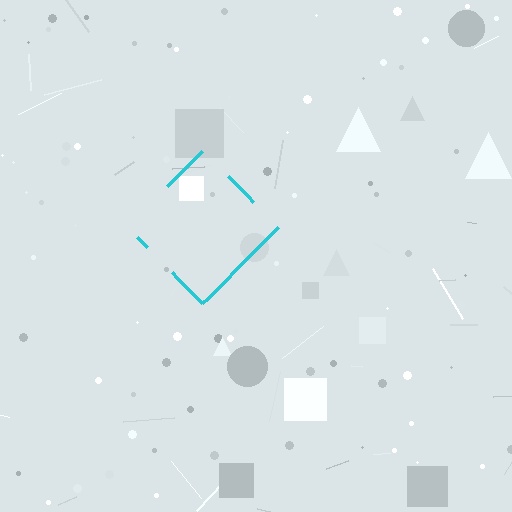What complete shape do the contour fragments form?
The contour fragments form a diamond.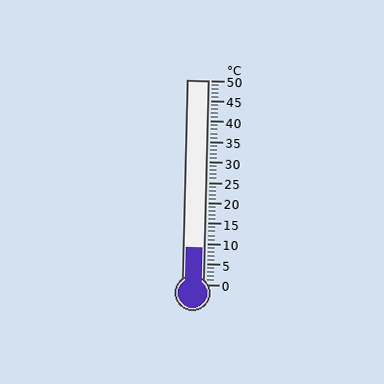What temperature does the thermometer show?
The thermometer shows approximately 9°C.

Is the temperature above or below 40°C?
The temperature is below 40°C.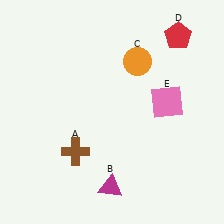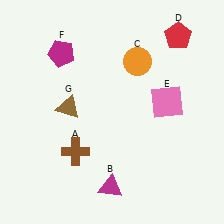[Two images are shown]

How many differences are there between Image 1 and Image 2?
There are 2 differences between the two images.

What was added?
A magenta pentagon (F), a brown triangle (G) were added in Image 2.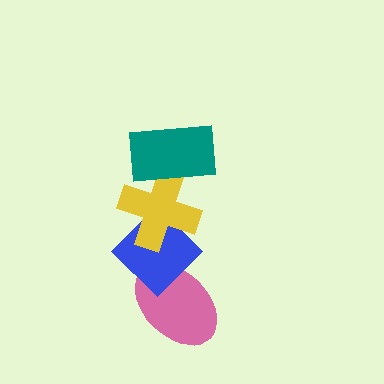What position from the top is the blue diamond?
The blue diamond is 3rd from the top.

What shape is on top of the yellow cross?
The teal rectangle is on top of the yellow cross.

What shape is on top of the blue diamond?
The yellow cross is on top of the blue diamond.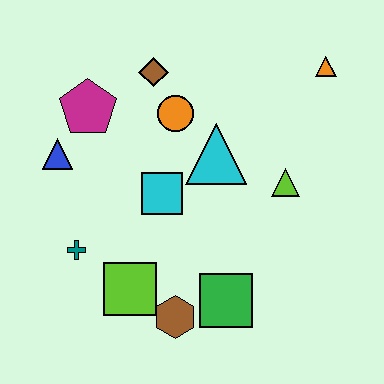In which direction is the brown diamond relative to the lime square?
The brown diamond is above the lime square.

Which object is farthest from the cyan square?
The orange triangle is farthest from the cyan square.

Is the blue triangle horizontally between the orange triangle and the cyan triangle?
No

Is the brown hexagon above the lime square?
No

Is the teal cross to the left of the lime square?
Yes